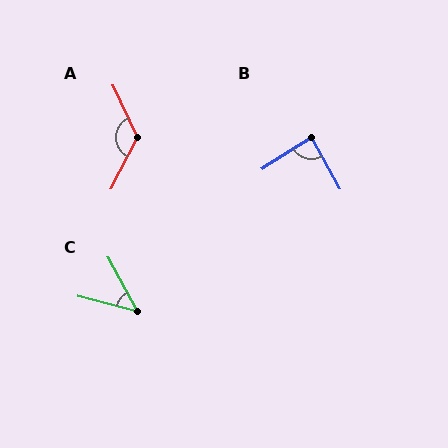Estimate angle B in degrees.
Approximately 86 degrees.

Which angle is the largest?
A, at approximately 127 degrees.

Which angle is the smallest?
C, at approximately 47 degrees.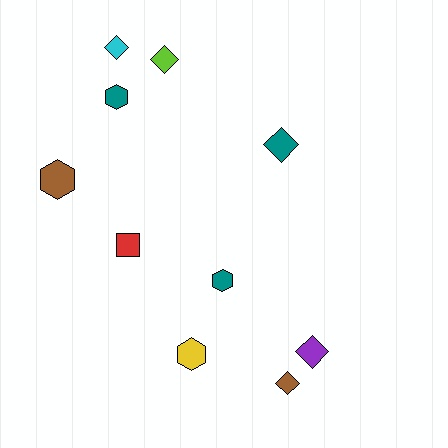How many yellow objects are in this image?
There is 1 yellow object.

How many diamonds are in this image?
There are 5 diamonds.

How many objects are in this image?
There are 10 objects.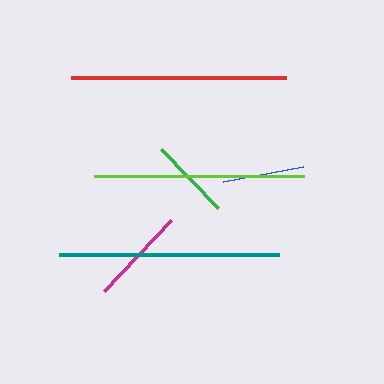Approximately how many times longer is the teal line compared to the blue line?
The teal line is approximately 2.7 times the length of the blue line.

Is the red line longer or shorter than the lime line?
The red line is longer than the lime line.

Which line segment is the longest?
The teal line is the longest at approximately 220 pixels.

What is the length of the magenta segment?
The magenta segment is approximately 97 pixels long.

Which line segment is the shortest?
The blue line is the shortest at approximately 82 pixels.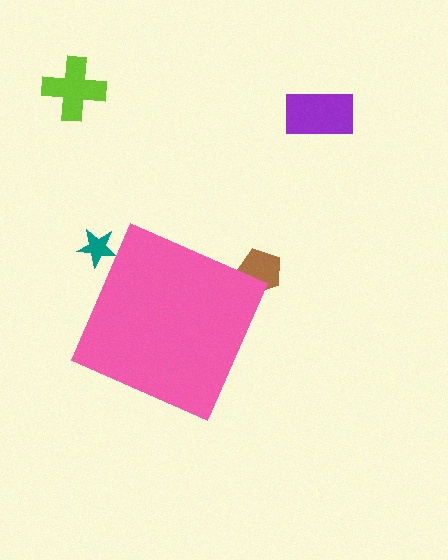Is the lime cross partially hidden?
No, the lime cross is fully visible.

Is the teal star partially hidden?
Yes, the teal star is partially hidden behind the pink diamond.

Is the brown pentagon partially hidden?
Yes, the brown pentagon is partially hidden behind the pink diamond.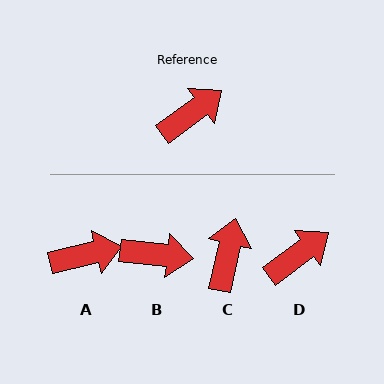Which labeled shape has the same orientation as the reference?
D.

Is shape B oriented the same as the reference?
No, it is off by about 43 degrees.